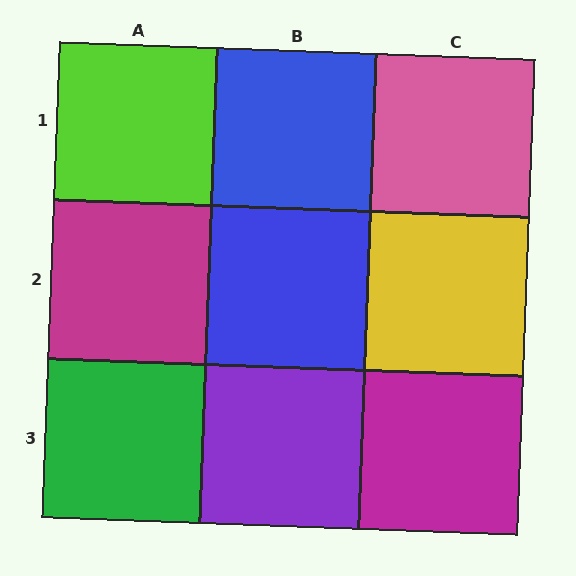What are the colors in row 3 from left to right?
Green, purple, magenta.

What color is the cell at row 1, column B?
Blue.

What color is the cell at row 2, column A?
Magenta.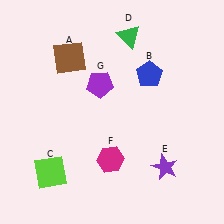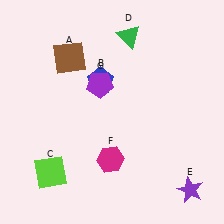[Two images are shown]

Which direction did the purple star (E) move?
The purple star (E) moved right.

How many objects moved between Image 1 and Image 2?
2 objects moved between the two images.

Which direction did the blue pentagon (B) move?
The blue pentagon (B) moved left.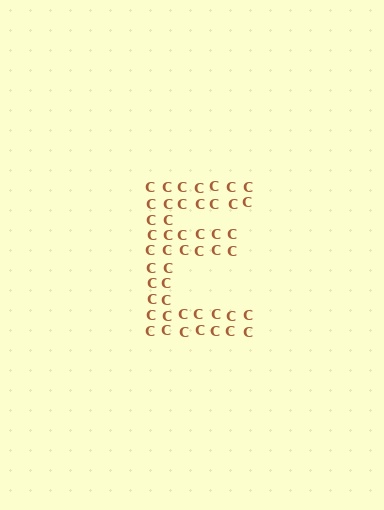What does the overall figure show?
The overall figure shows the letter E.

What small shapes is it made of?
It is made of small letter C's.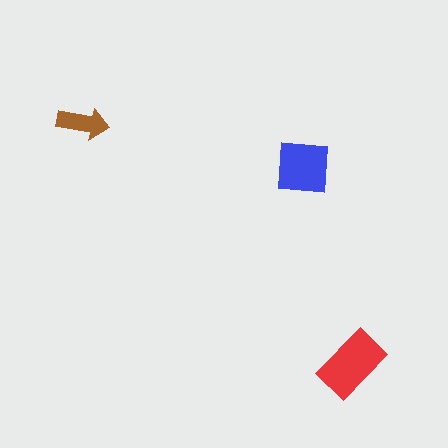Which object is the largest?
The red rectangle.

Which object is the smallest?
The brown arrow.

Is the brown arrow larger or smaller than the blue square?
Smaller.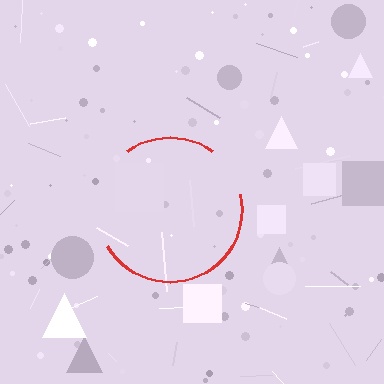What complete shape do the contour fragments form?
The contour fragments form a circle.